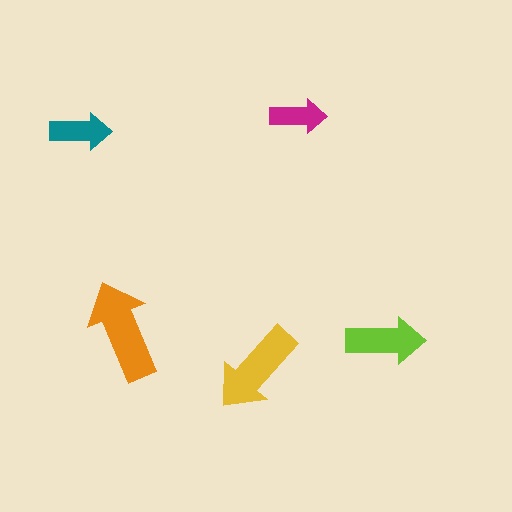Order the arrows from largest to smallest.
the orange one, the yellow one, the lime one, the teal one, the magenta one.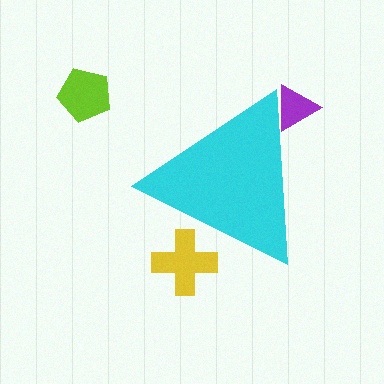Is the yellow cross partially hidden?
Yes, the yellow cross is partially hidden behind the cyan triangle.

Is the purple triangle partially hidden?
Yes, the purple triangle is partially hidden behind the cyan triangle.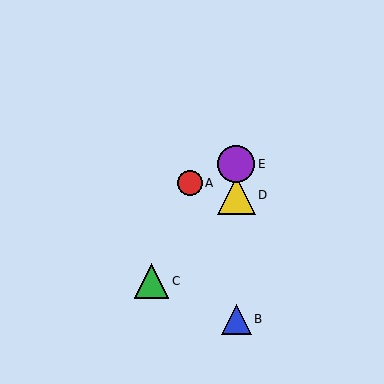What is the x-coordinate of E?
Object E is at x≈236.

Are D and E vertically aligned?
Yes, both are at x≈236.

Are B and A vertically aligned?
No, B is at x≈236 and A is at x≈190.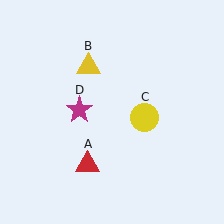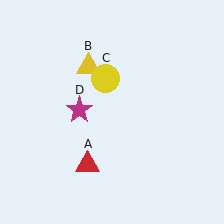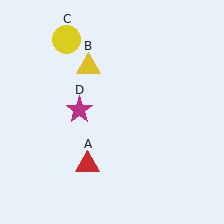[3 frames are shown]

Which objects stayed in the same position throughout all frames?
Red triangle (object A) and yellow triangle (object B) and magenta star (object D) remained stationary.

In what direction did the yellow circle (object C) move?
The yellow circle (object C) moved up and to the left.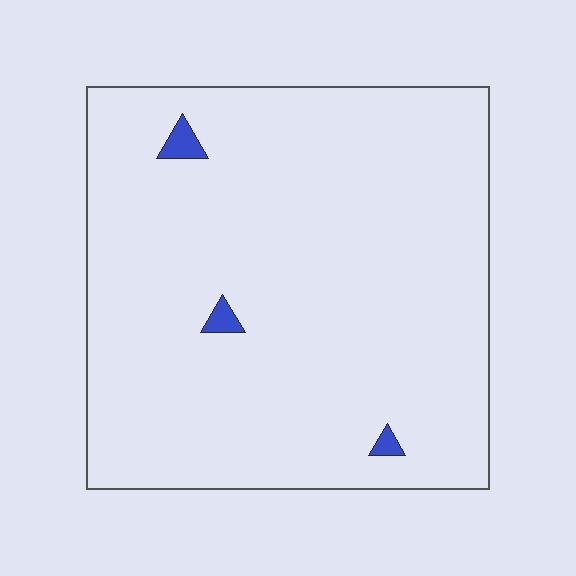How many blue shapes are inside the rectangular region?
3.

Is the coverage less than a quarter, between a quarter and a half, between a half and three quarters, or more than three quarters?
Less than a quarter.